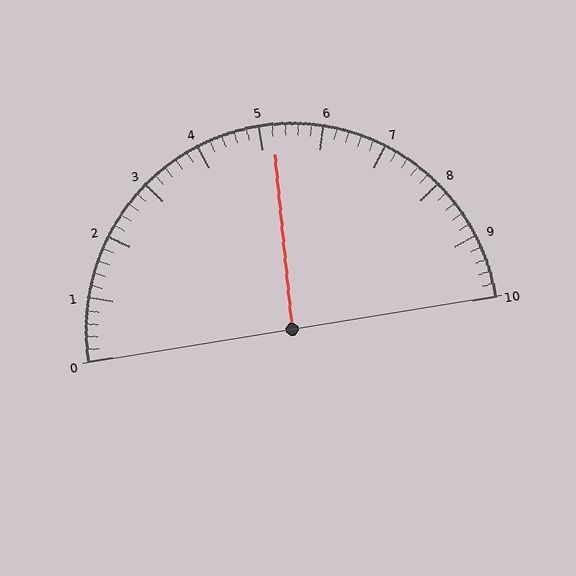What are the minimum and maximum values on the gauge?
The gauge ranges from 0 to 10.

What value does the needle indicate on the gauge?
The needle indicates approximately 5.2.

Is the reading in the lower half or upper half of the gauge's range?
The reading is in the upper half of the range (0 to 10).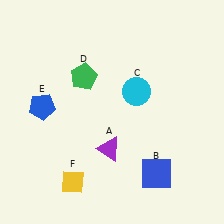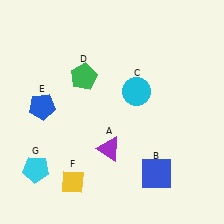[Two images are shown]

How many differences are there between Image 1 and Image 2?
There is 1 difference between the two images.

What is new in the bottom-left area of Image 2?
A cyan pentagon (G) was added in the bottom-left area of Image 2.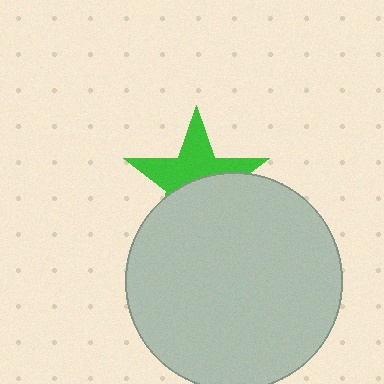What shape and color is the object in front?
The object in front is a light gray circle.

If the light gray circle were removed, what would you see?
You would see the complete green star.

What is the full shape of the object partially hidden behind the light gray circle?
The partially hidden object is a green star.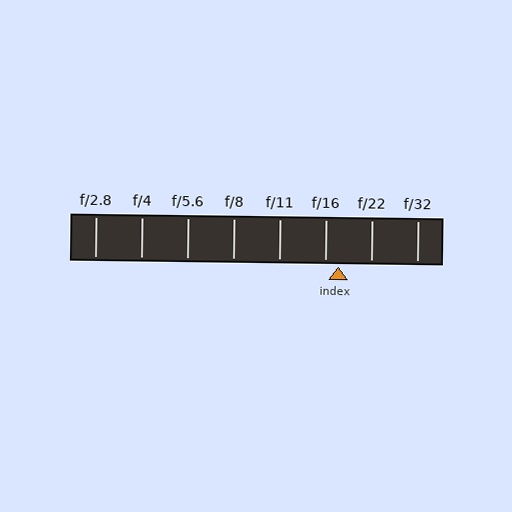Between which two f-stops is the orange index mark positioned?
The index mark is between f/16 and f/22.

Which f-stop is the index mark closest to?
The index mark is closest to f/16.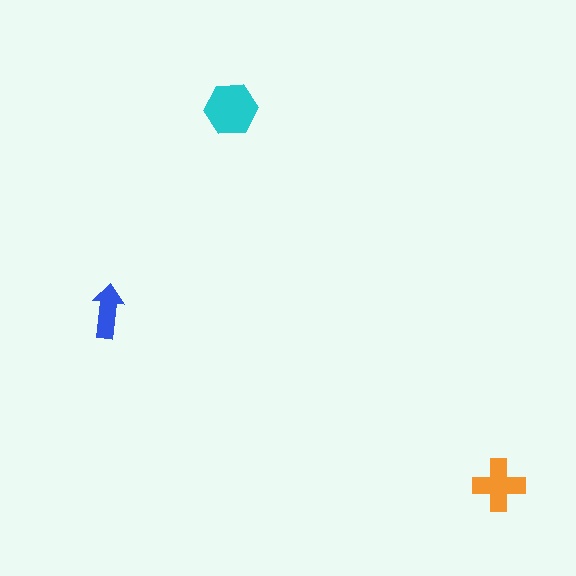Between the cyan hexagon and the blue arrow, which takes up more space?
The cyan hexagon.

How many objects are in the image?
There are 3 objects in the image.